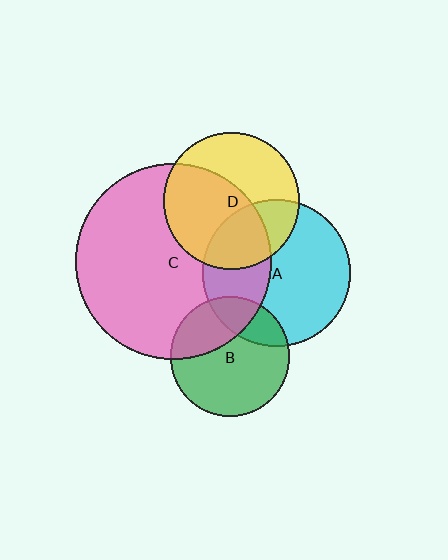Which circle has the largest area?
Circle C (pink).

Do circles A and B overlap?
Yes.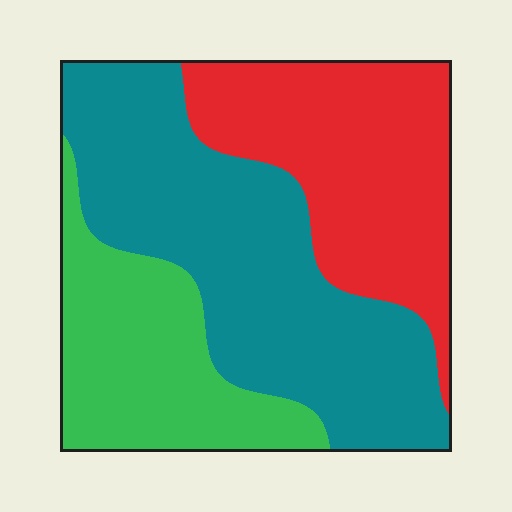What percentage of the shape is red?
Red covers 31% of the shape.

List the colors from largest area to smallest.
From largest to smallest: teal, red, green.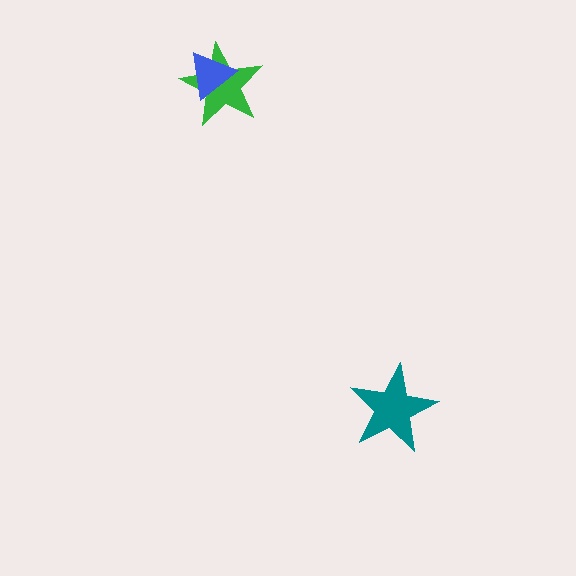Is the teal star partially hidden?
No, no other shape covers it.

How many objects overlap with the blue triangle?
1 object overlaps with the blue triangle.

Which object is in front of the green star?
The blue triangle is in front of the green star.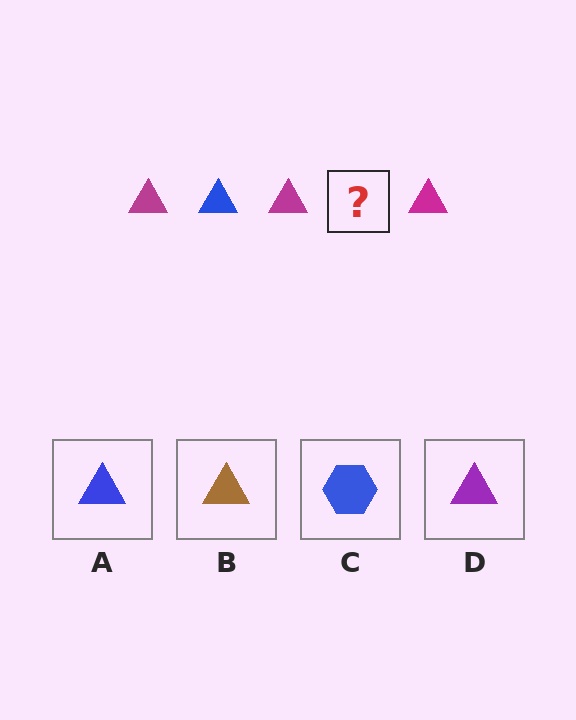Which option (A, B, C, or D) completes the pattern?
A.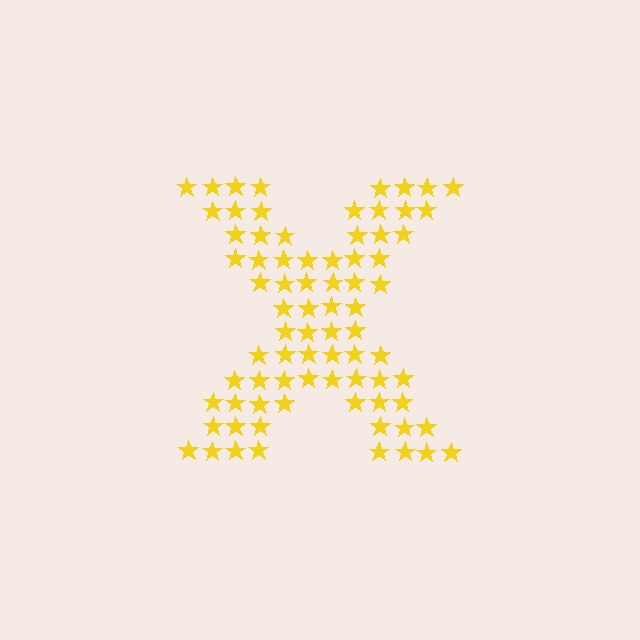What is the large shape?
The large shape is the letter X.